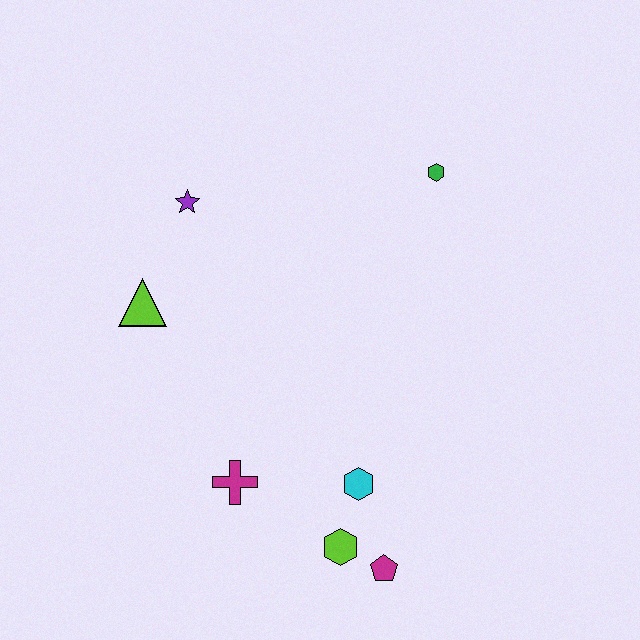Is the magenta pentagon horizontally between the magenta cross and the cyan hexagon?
No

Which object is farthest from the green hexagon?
The magenta pentagon is farthest from the green hexagon.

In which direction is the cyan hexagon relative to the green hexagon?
The cyan hexagon is below the green hexagon.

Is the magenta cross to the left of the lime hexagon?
Yes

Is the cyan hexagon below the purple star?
Yes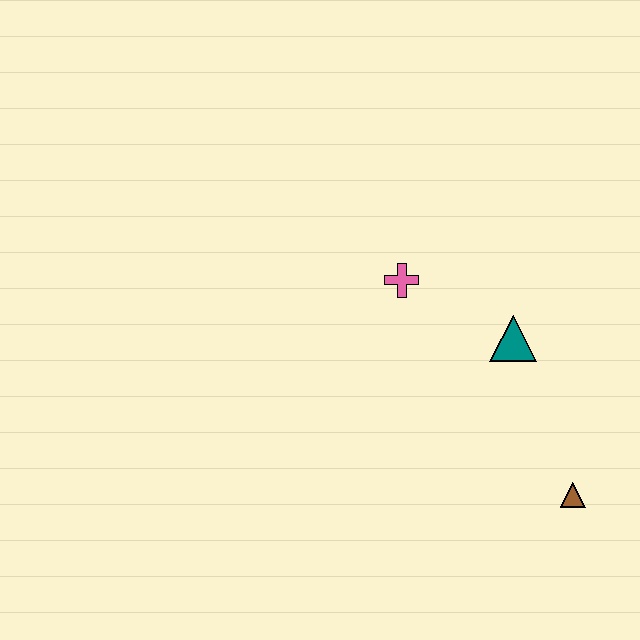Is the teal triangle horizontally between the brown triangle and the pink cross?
Yes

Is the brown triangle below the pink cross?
Yes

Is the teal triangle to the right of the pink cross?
Yes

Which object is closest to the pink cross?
The teal triangle is closest to the pink cross.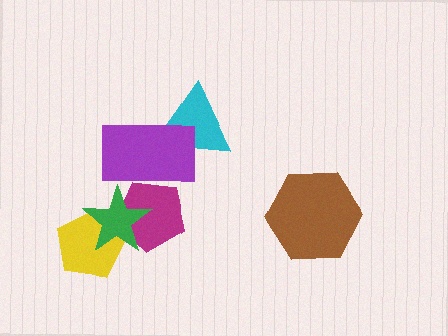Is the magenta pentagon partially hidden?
Yes, it is partially covered by another shape.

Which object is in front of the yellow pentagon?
The green star is in front of the yellow pentagon.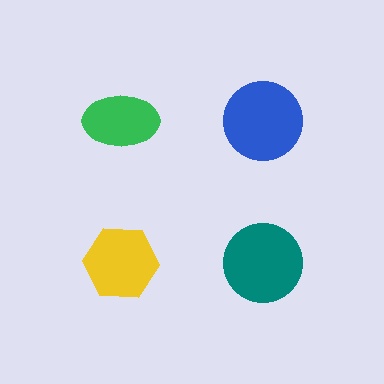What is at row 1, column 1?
A green ellipse.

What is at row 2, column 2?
A teal circle.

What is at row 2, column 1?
A yellow hexagon.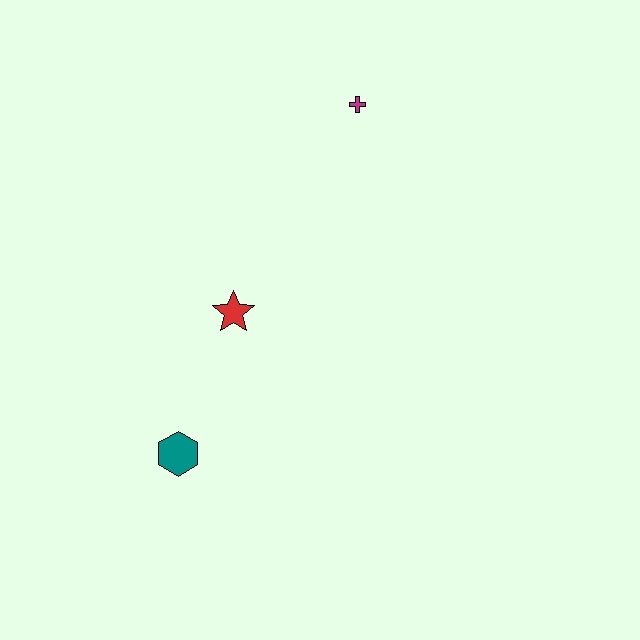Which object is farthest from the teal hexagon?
The magenta cross is farthest from the teal hexagon.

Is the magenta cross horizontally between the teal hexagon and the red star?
No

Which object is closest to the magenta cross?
The red star is closest to the magenta cross.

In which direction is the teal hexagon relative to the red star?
The teal hexagon is below the red star.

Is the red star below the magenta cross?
Yes